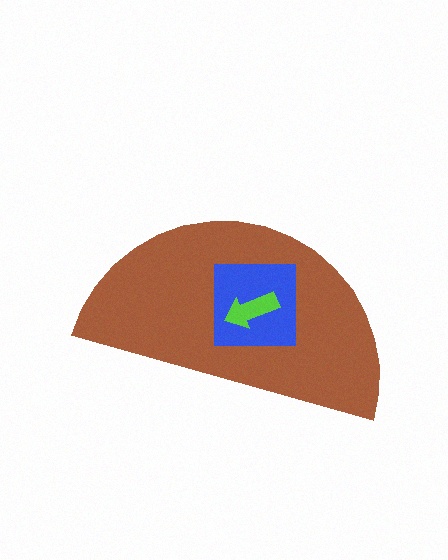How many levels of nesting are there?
3.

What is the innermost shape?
The lime arrow.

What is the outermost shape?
The brown semicircle.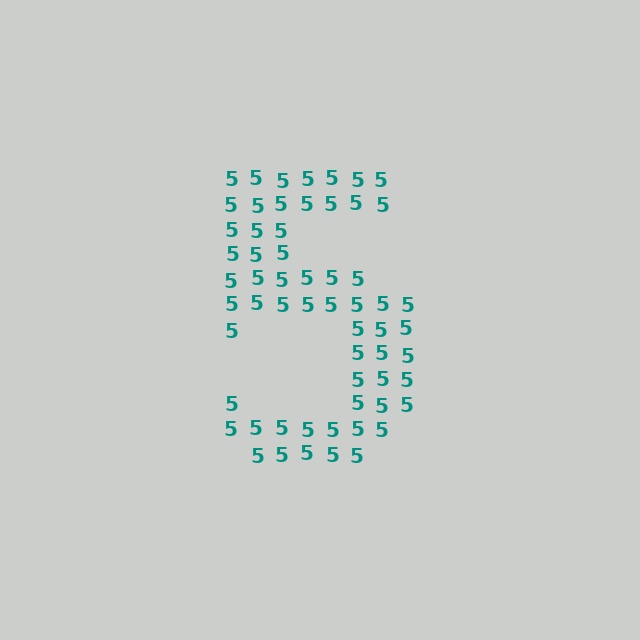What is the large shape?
The large shape is the digit 5.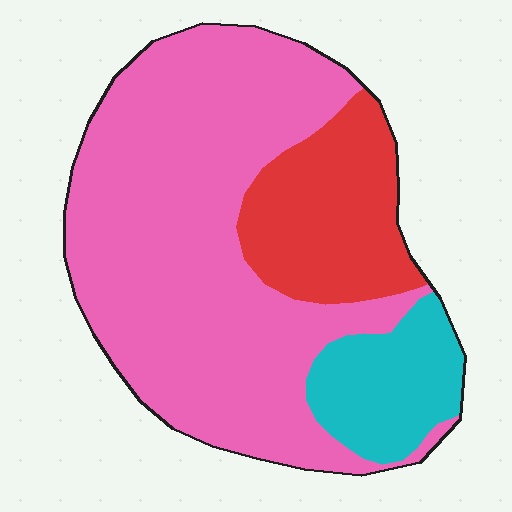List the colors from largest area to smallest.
From largest to smallest: pink, red, cyan.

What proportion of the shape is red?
Red covers around 20% of the shape.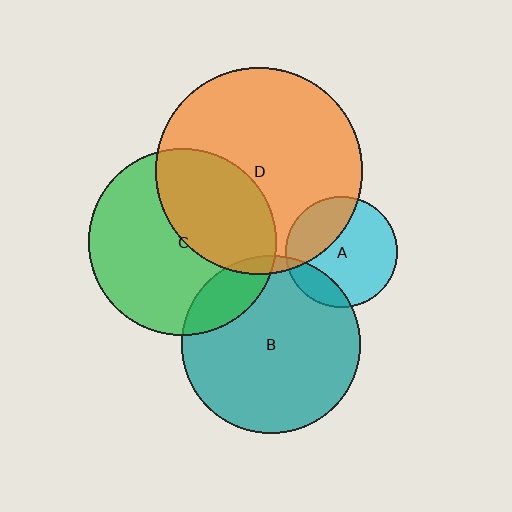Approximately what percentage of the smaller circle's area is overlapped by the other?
Approximately 40%.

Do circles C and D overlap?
Yes.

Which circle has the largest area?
Circle D (orange).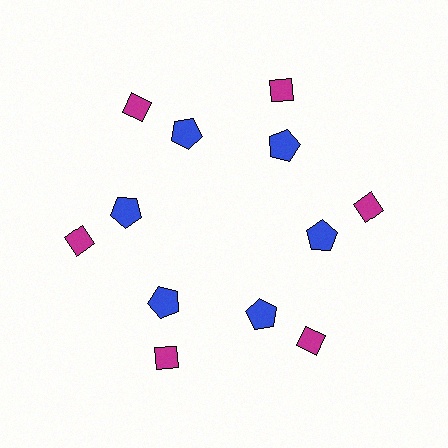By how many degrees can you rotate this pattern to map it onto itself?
The pattern maps onto itself every 60 degrees of rotation.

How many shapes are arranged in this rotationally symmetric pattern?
There are 12 shapes, arranged in 6 groups of 2.